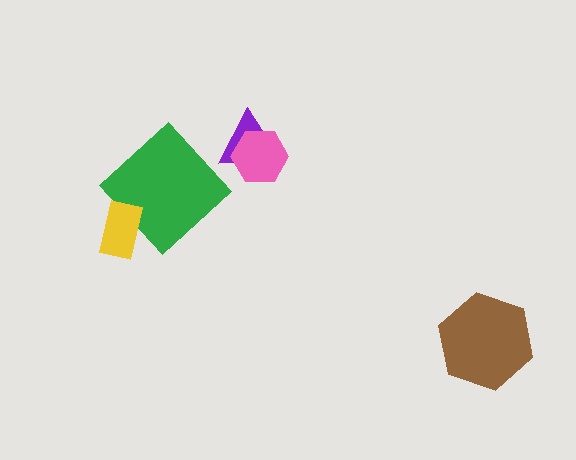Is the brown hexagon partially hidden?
No, no other shape covers it.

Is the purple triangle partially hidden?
Yes, it is partially covered by another shape.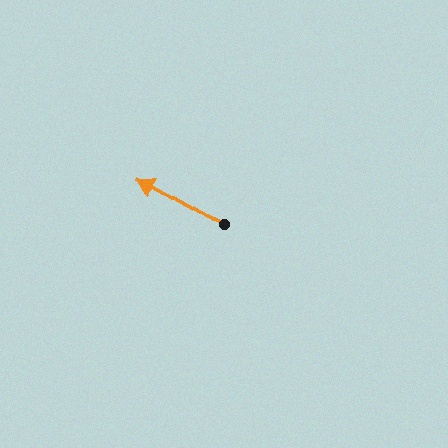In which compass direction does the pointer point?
Northwest.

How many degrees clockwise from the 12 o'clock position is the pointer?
Approximately 300 degrees.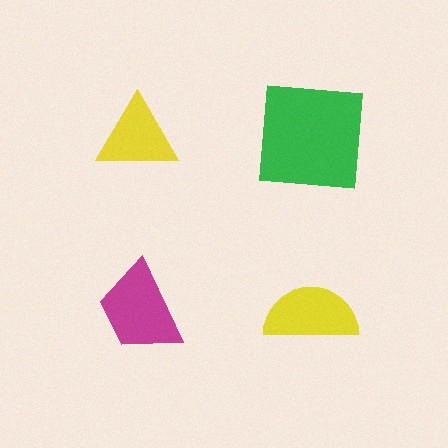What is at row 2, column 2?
A yellow semicircle.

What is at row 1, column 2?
A green square.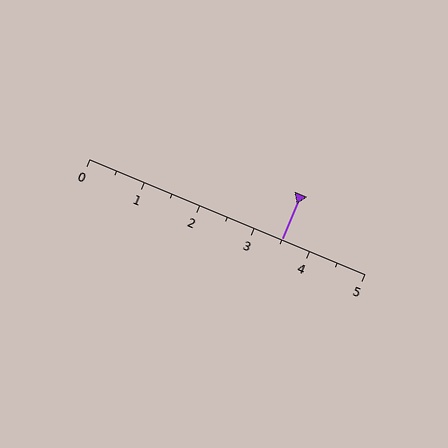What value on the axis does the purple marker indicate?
The marker indicates approximately 3.5.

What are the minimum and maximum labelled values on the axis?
The axis runs from 0 to 5.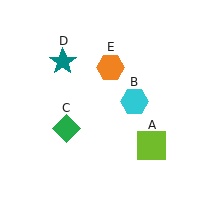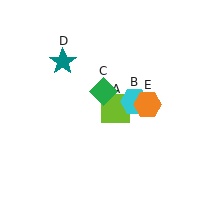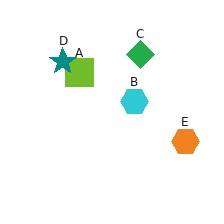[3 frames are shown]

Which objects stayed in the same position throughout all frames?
Cyan hexagon (object B) and teal star (object D) remained stationary.